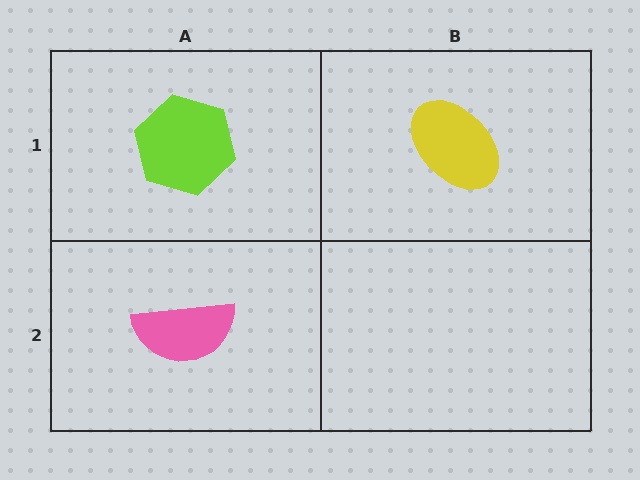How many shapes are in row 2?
1 shape.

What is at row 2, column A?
A pink semicircle.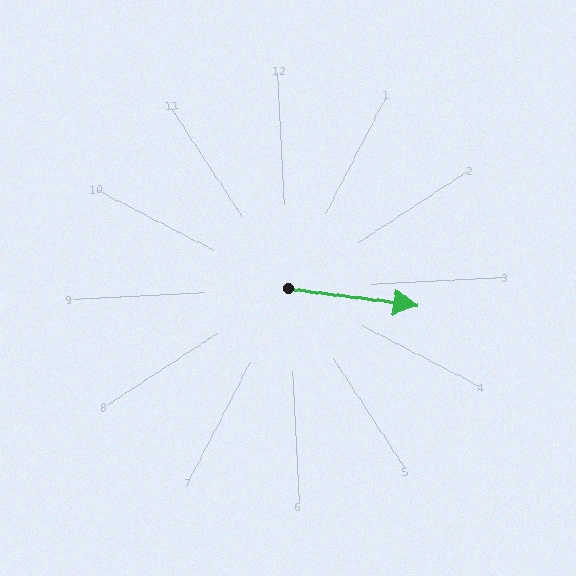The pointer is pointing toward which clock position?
Roughly 3 o'clock.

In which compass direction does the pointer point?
East.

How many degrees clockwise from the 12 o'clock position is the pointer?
Approximately 101 degrees.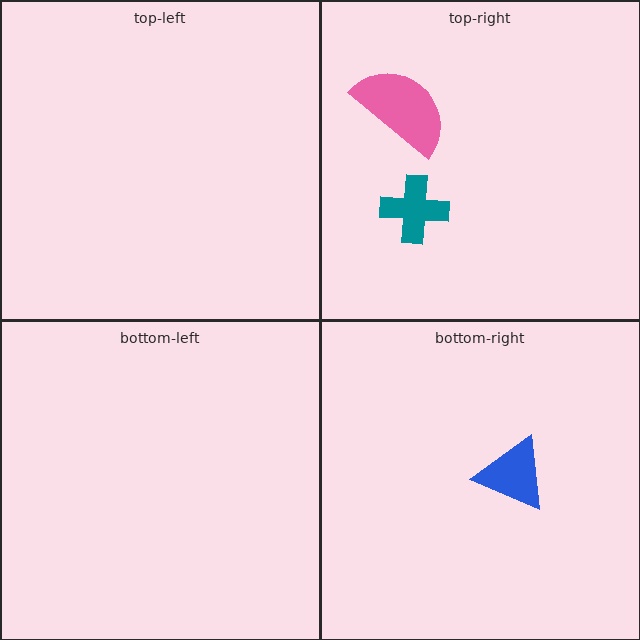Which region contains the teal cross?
The top-right region.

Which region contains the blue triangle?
The bottom-right region.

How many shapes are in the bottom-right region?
1.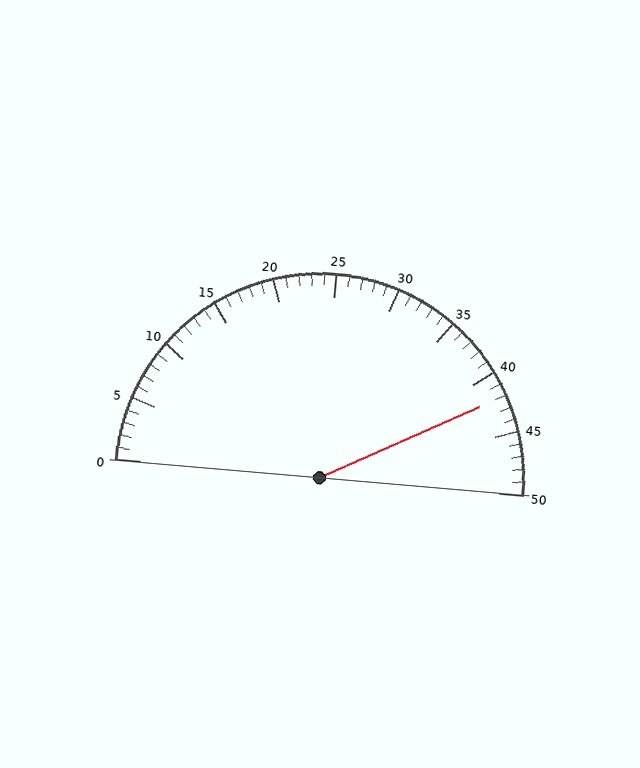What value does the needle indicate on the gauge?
The needle indicates approximately 42.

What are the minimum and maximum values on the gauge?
The gauge ranges from 0 to 50.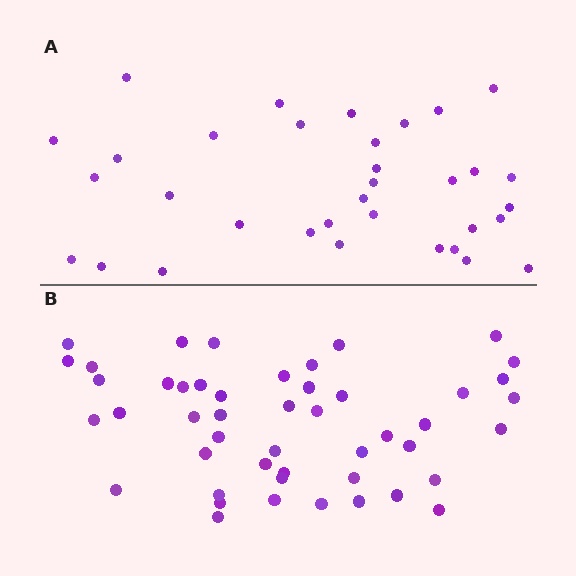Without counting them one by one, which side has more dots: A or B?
Region B (the bottom region) has more dots.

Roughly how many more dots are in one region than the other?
Region B has approximately 15 more dots than region A.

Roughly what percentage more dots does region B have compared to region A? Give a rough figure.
About 40% more.